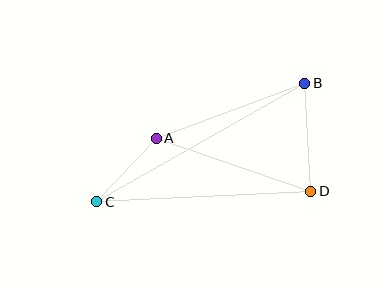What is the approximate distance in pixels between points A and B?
The distance between A and B is approximately 158 pixels.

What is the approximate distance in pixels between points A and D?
The distance between A and D is approximately 163 pixels.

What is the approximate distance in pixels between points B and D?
The distance between B and D is approximately 108 pixels.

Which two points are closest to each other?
Points A and C are closest to each other.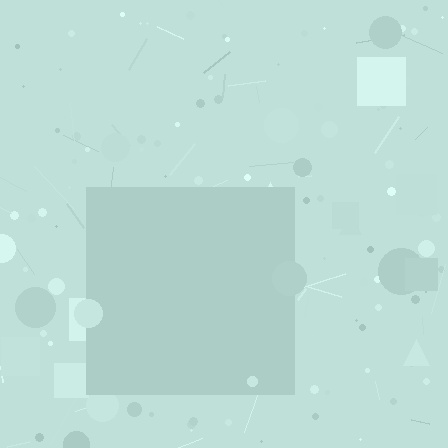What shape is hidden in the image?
A square is hidden in the image.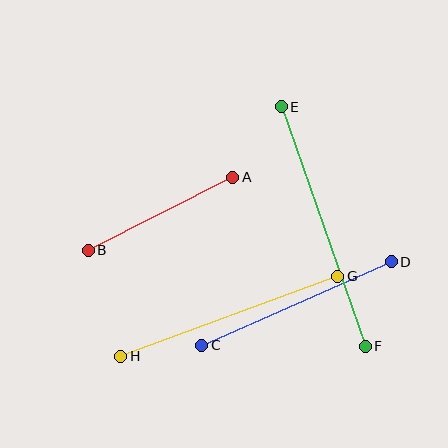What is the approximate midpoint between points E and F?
The midpoint is at approximately (323, 226) pixels.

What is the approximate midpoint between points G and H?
The midpoint is at approximately (229, 316) pixels.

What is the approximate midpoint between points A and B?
The midpoint is at approximately (160, 214) pixels.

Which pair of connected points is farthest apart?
Points E and F are farthest apart.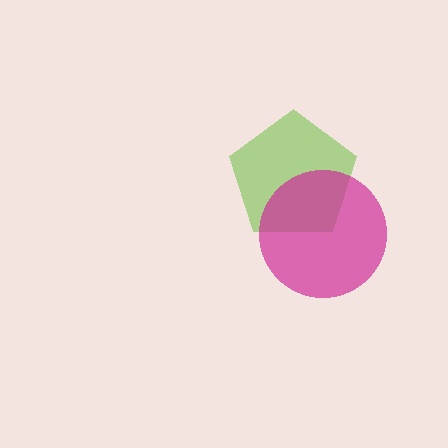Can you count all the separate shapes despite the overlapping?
Yes, there are 2 separate shapes.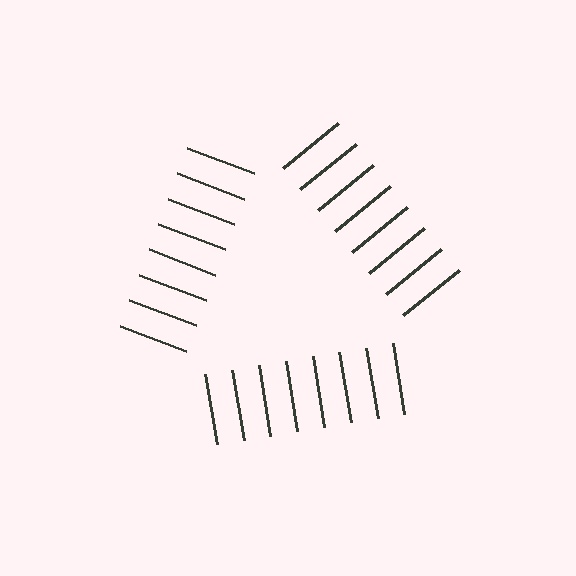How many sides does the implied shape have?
3 sides — the line-ends trace a triangle.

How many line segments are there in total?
24 — 8 along each of the 3 edges.